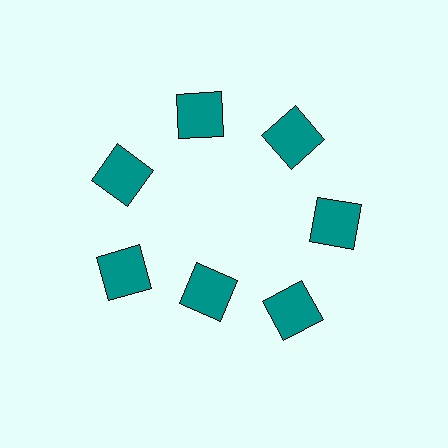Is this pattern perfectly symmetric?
No. The 7 teal squares are arranged in a ring, but one element near the 6 o'clock position is pulled inward toward the center, breaking the 7-fold rotational symmetry.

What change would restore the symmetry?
The symmetry would be restored by moving it outward, back onto the ring so that all 7 squares sit at equal angles and equal distance from the center.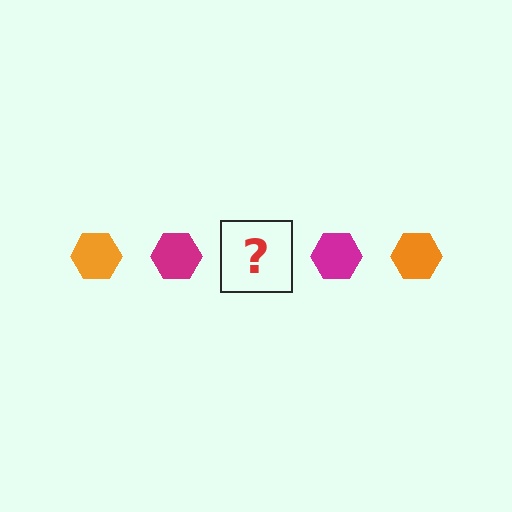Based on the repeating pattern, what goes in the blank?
The blank should be an orange hexagon.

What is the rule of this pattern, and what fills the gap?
The rule is that the pattern cycles through orange, magenta hexagons. The gap should be filled with an orange hexagon.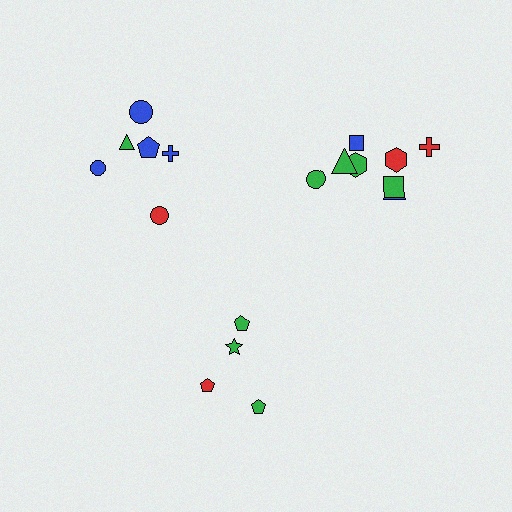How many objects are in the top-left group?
There are 6 objects.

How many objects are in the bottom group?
There are 4 objects.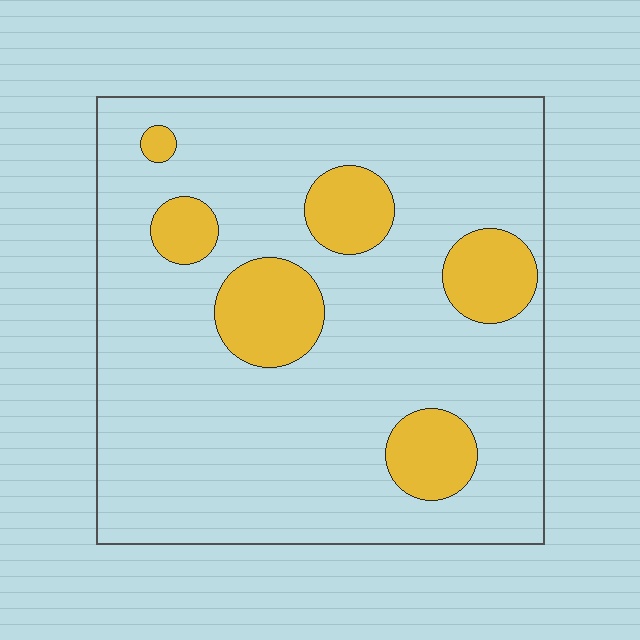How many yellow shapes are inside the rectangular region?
6.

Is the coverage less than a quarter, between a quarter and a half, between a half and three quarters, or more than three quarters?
Less than a quarter.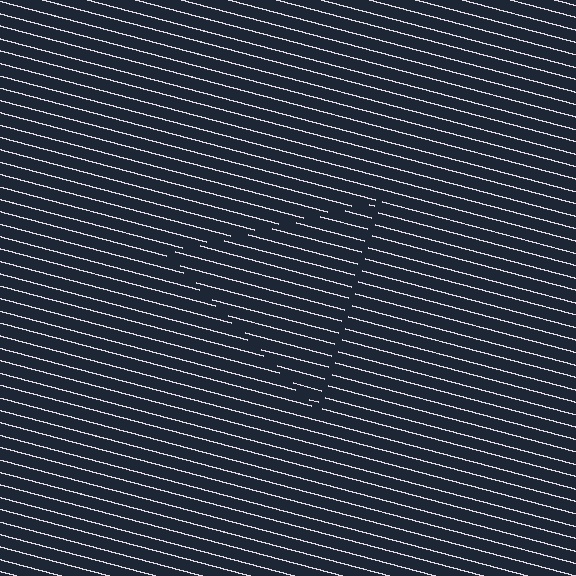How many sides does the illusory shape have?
3 sides — the line-ends trace a triangle.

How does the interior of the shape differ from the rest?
The interior of the shape contains the same grating, shifted by half a period — the contour is defined by the phase discontinuity where line-ends from the inner and outer gratings abut.